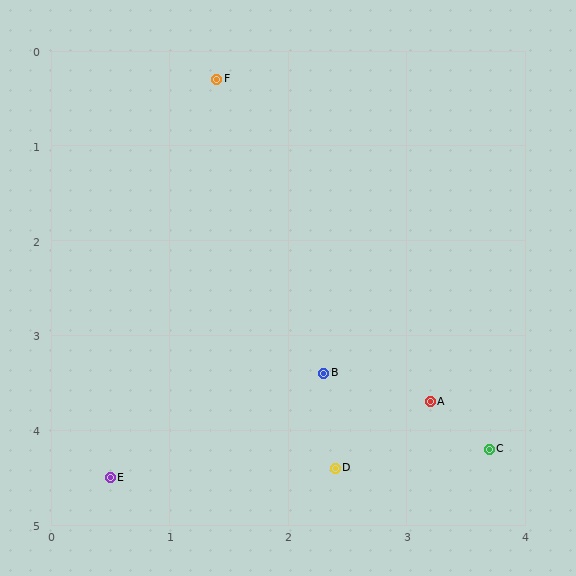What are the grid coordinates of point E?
Point E is at approximately (0.5, 4.5).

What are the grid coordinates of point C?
Point C is at approximately (3.7, 4.2).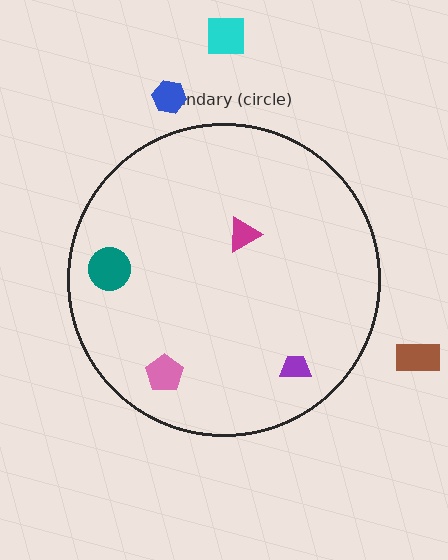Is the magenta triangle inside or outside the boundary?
Inside.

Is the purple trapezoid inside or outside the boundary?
Inside.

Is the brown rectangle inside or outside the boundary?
Outside.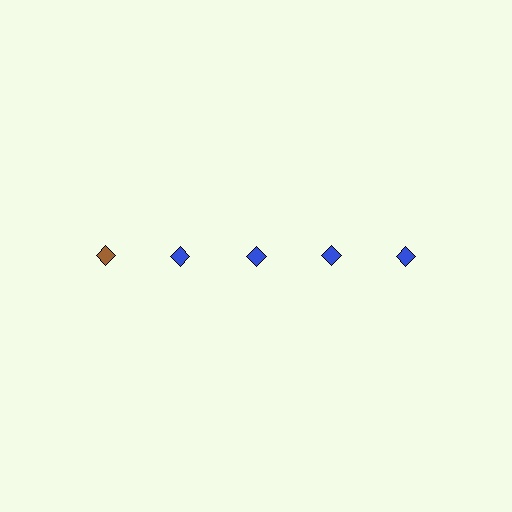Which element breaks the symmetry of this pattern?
The brown diamond in the top row, leftmost column breaks the symmetry. All other shapes are blue diamonds.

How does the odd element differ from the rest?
It has a different color: brown instead of blue.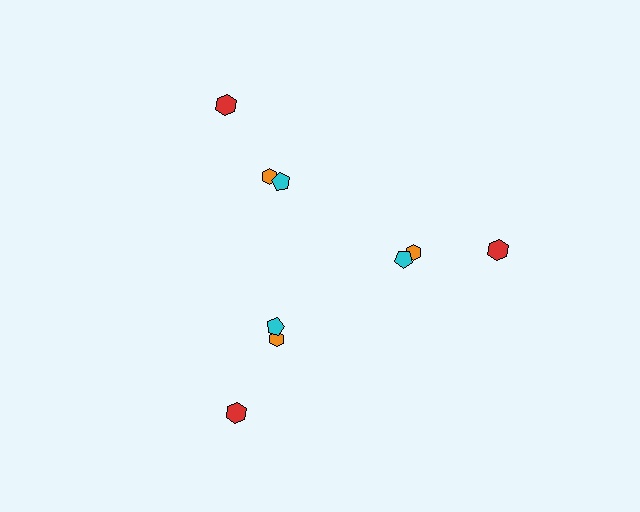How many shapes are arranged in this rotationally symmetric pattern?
There are 9 shapes, arranged in 3 groups of 3.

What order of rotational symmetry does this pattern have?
This pattern has 3-fold rotational symmetry.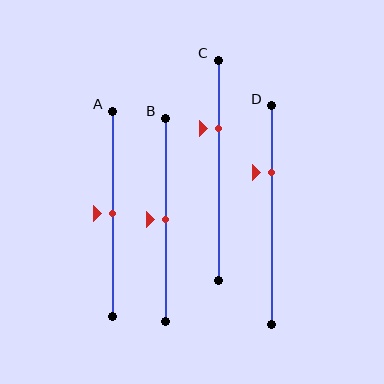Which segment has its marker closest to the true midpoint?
Segment A has its marker closest to the true midpoint.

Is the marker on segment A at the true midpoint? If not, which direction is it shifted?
Yes, the marker on segment A is at the true midpoint.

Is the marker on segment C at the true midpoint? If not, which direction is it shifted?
No, the marker on segment C is shifted upward by about 19% of the segment length.